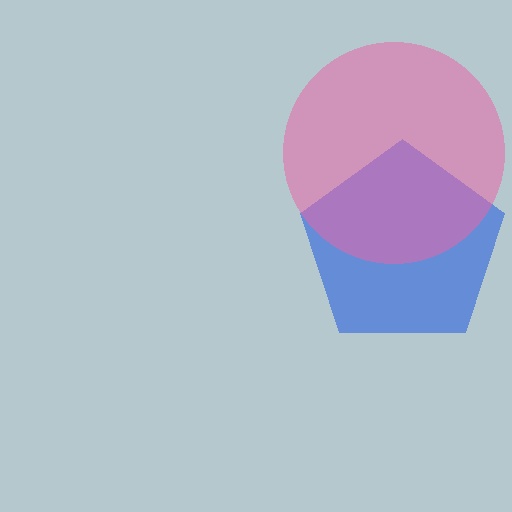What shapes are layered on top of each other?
The layered shapes are: a blue pentagon, a pink circle.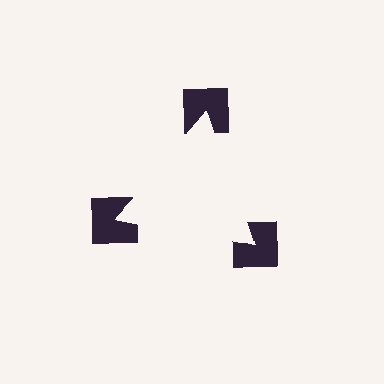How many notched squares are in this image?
There are 3 — one at each vertex of the illusory triangle.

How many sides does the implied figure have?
3 sides.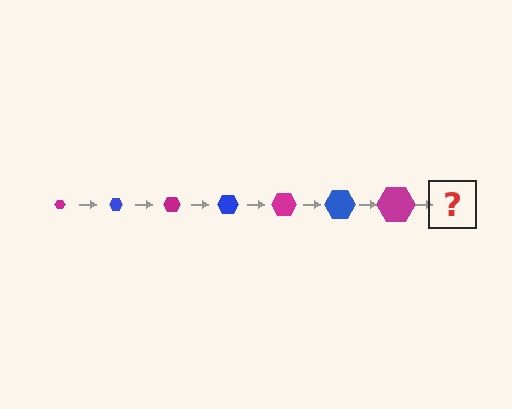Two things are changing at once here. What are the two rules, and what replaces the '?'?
The two rules are that the hexagon grows larger each step and the color cycles through magenta and blue. The '?' should be a blue hexagon, larger than the previous one.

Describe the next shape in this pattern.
It should be a blue hexagon, larger than the previous one.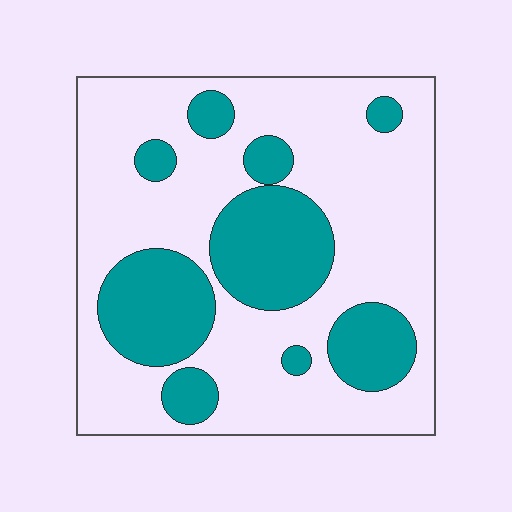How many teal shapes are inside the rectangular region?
9.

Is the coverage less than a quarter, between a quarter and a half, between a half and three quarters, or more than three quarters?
Between a quarter and a half.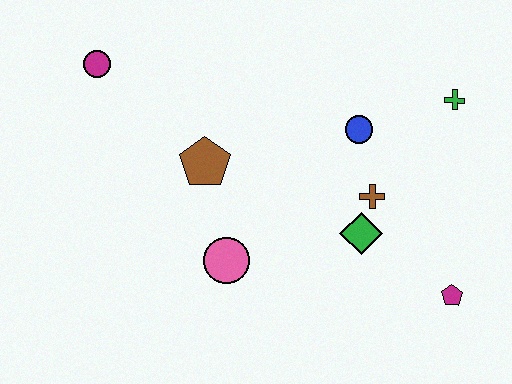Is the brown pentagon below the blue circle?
Yes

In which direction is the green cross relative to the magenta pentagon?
The green cross is above the magenta pentagon.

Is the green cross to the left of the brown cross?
No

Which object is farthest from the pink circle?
The green cross is farthest from the pink circle.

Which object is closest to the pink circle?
The brown pentagon is closest to the pink circle.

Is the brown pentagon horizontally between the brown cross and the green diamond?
No